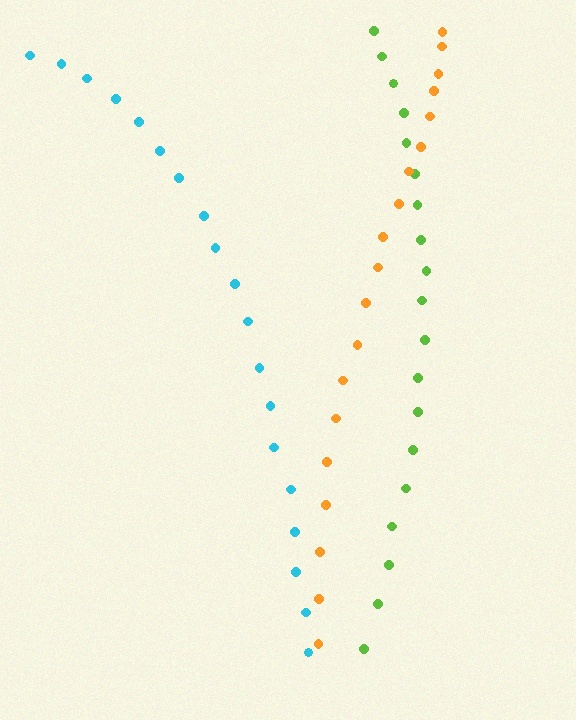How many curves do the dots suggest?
There are 3 distinct paths.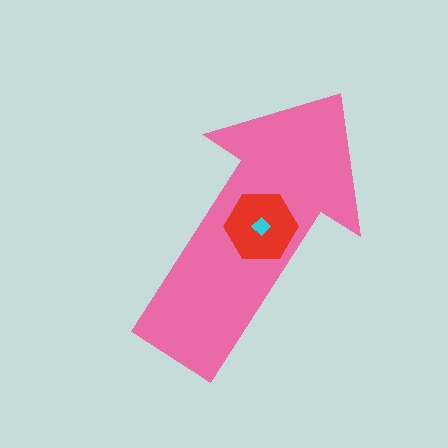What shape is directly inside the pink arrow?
The red hexagon.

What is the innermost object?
The cyan diamond.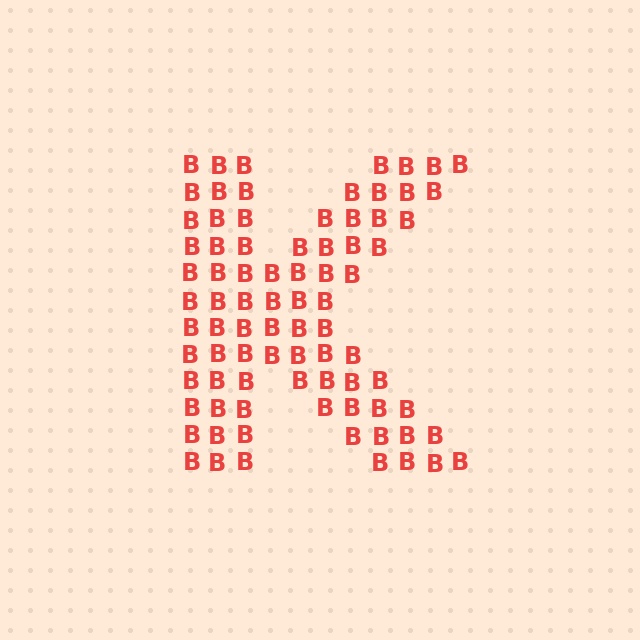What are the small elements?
The small elements are letter B's.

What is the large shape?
The large shape is the letter K.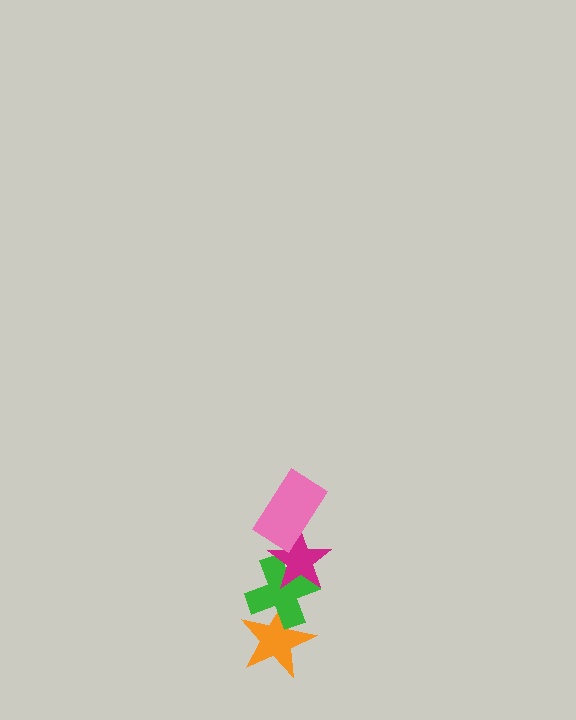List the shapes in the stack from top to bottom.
From top to bottom: the pink rectangle, the magenta star, the green cross, the orange star.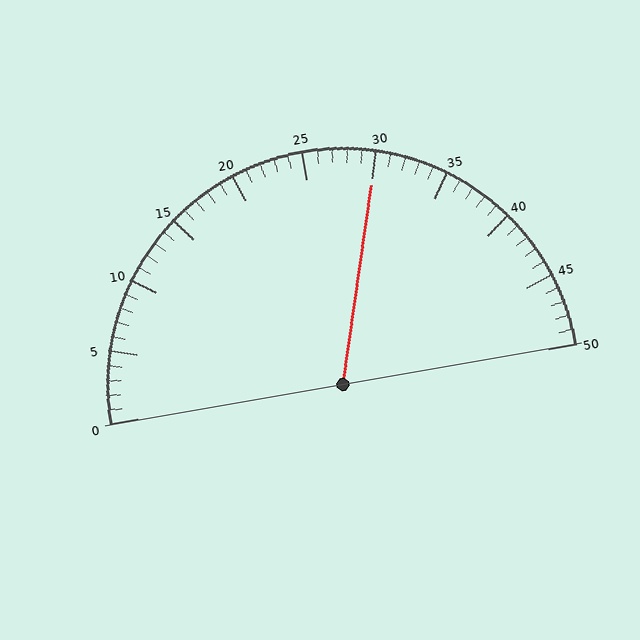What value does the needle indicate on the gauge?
The needle indicates approximately 30.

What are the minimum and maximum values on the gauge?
The gauge ranges from 0 to 50.